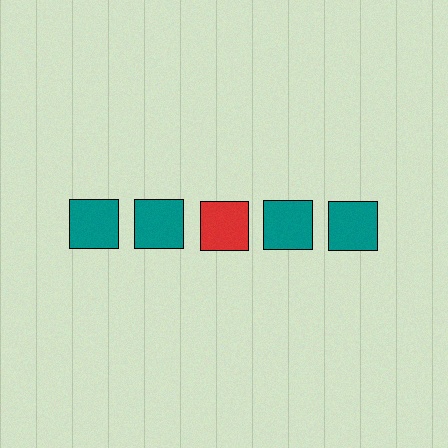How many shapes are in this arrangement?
There are 5 shapes arranged in a grid pattern.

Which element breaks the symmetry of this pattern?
The red square in the top row, center column breaks the symmetry. All other shapes are teal squares.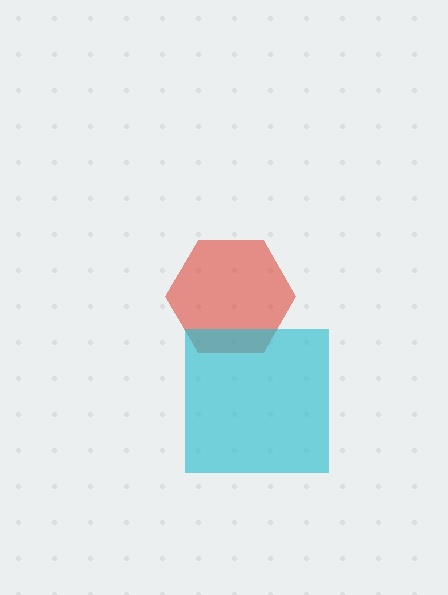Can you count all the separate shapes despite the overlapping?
Yes, there are 2 separate shapes.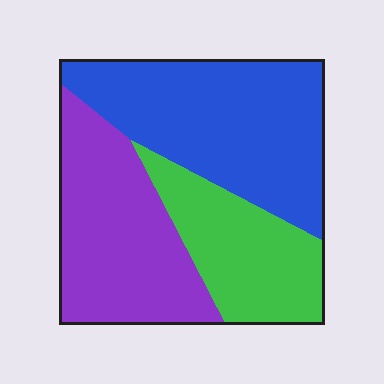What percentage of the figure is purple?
Purple takes up about one third (1/3) of the figure.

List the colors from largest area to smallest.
From largest to smallest: blue, purple, green.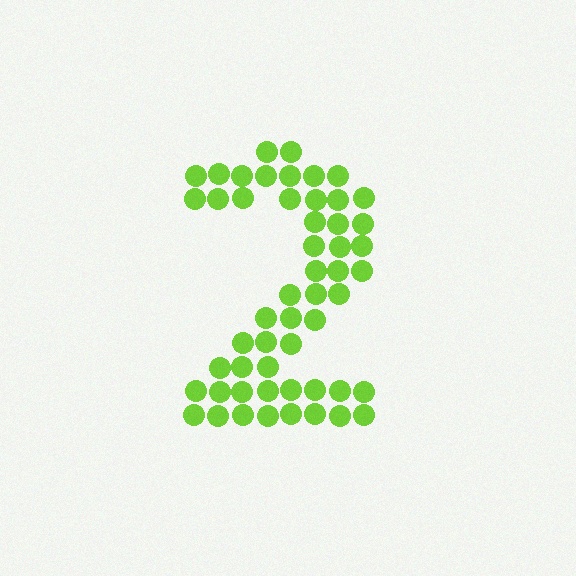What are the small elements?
The small elements are circles.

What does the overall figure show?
The overall figure shows the digit 2.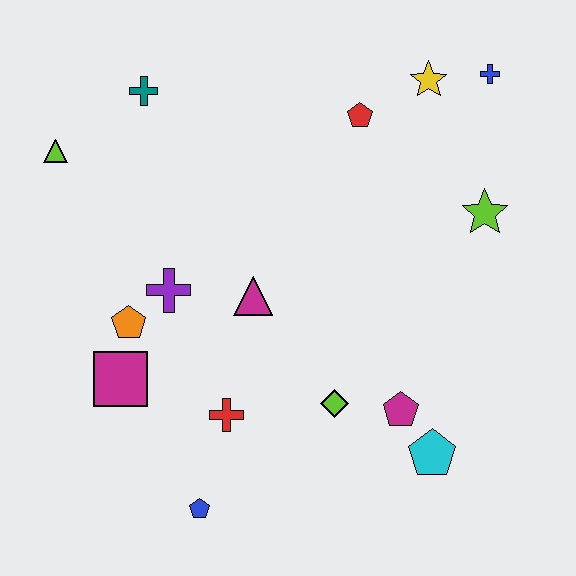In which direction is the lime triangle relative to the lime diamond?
The lime triangle is to the left of the lime diamond.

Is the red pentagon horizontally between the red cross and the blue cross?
Yes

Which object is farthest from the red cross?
The blue cross is farthest from the red cross.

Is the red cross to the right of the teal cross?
Yes